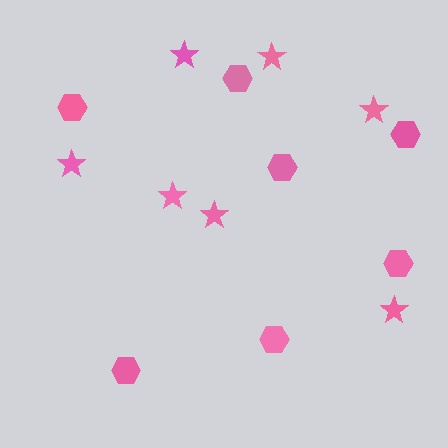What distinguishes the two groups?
There are 2 groups: one group of hexagons (7) and one group of stars (7).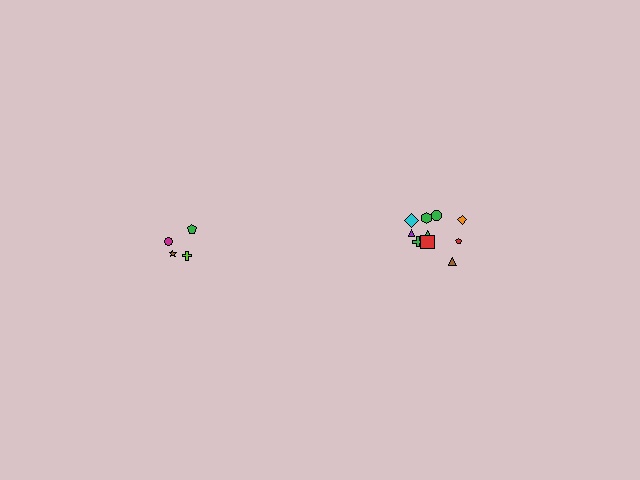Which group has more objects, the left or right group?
The right group.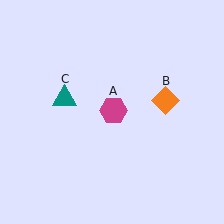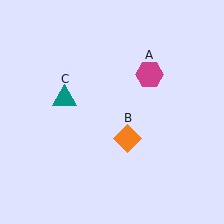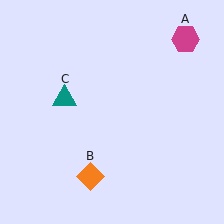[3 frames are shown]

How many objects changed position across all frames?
2 objects changed position: magenta hexagon (object A), orange diamond (object B).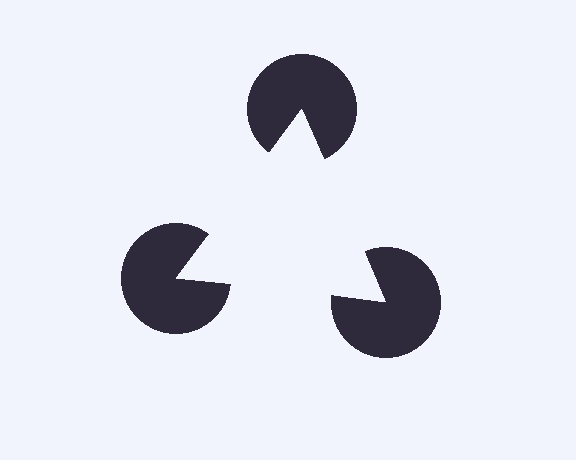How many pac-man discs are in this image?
There are 3 — one at each vertex of the illusory triangle.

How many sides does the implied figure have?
3 sides.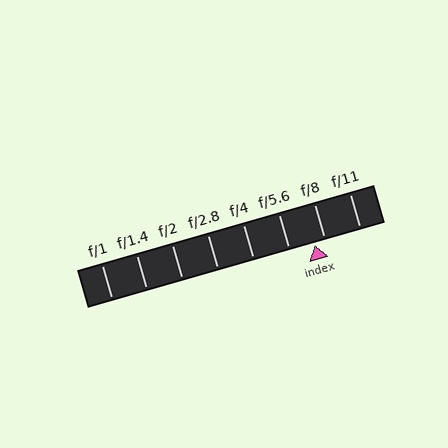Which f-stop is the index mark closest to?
The index mark is closest to f/8.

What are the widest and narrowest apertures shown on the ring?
The widest aperture shown is f/1 and the narrowest is f/11.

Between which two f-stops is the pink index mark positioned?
The index mark is between f/5.6 and f/8.